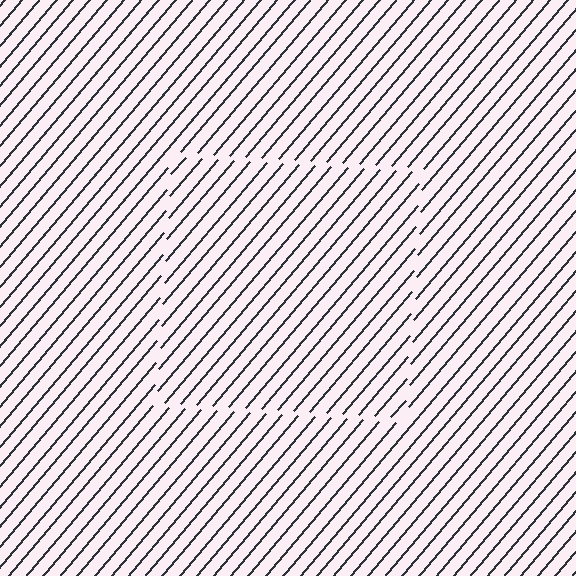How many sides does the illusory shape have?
4 sides — the line-ends trace a square.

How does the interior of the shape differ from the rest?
The interior of the shape contains the same grating, shifted by half a period — the contour is defined by the phase discontinuity where line-ends from the inner and outer gratings abut.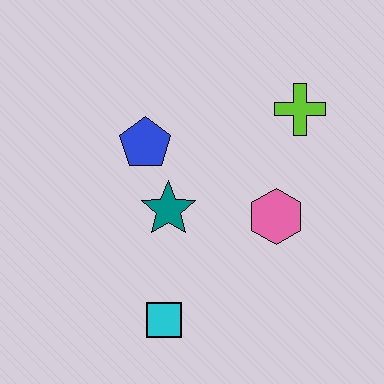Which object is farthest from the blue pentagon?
The cyan square is farthest from the blue pentagon.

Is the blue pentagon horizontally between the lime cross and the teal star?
No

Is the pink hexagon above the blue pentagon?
No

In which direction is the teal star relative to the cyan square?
The teal star is above the cyan square.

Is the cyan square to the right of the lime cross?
No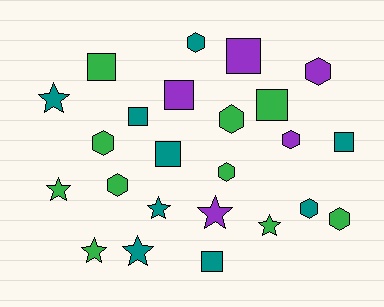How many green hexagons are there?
There are 5 green hexagons.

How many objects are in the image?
There are 24 objects.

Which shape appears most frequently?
Hexagon, with 9 objects.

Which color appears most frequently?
Green, with 10 objects.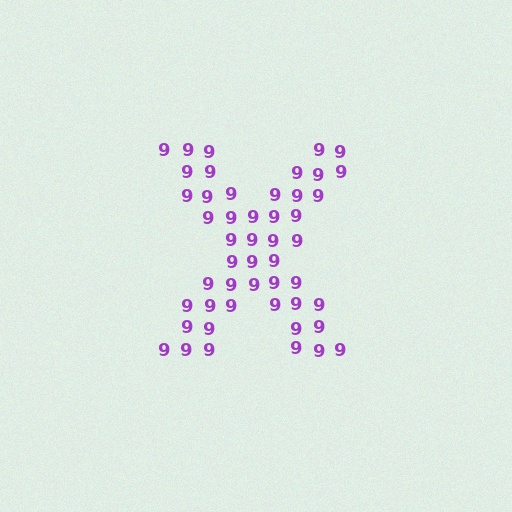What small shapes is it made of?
It is made of small digit 9's.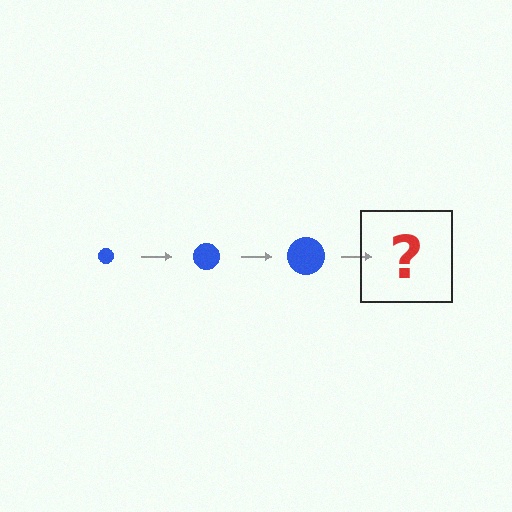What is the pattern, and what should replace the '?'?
The pattern is that the circle gets progressively larger each step. The '?' should be a blue circle, larger than the previous one.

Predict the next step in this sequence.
The next step is a blue circle, larger than the previous one.